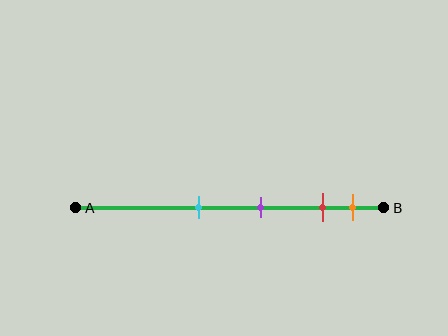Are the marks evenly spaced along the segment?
No, the marks are not evenly spaced.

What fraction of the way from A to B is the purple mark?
The purple mark is approximately 60% (0.6) of the way from A to B.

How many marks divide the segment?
There are 4 marks dividing the segment.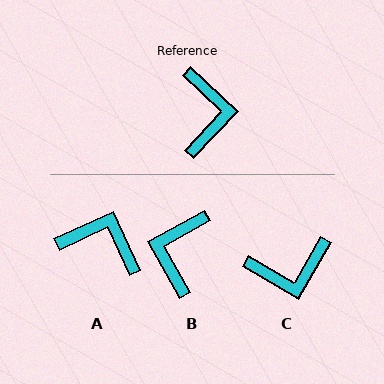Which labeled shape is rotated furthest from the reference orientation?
B, about 163 degrees away.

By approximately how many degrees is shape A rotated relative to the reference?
Approximately 69 degrees counter-clockwise.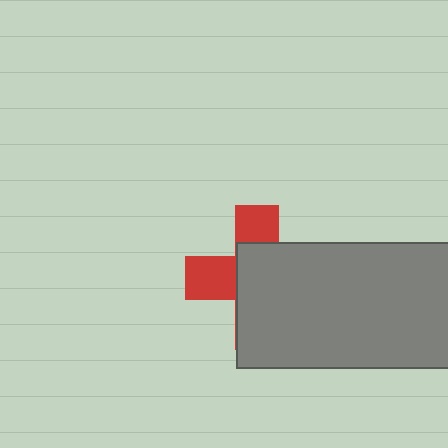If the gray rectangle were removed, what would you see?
You would see the complete red cross.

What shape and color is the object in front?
The object in front is a gray rectangle.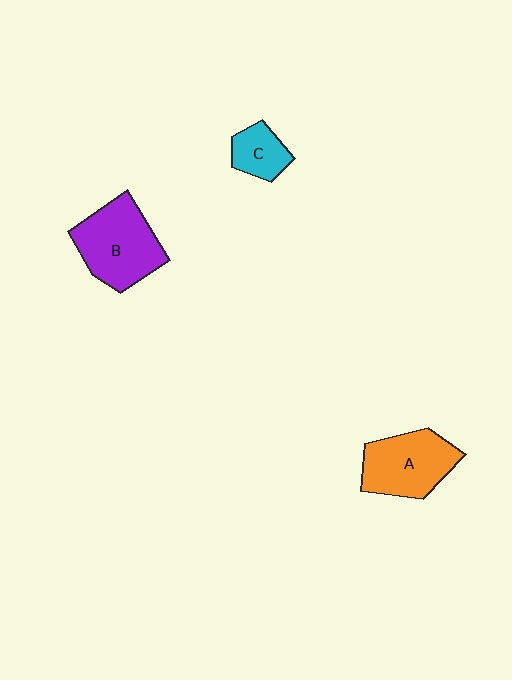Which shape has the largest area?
Shape B (purple).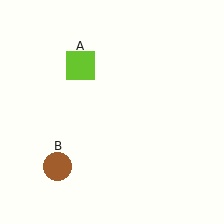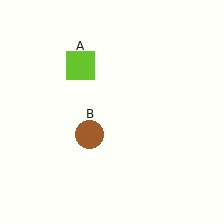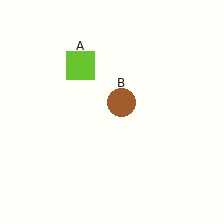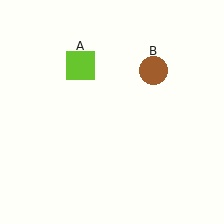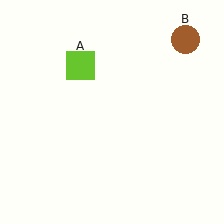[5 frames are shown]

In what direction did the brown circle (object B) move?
The brown circle (object B) moved up and to the right.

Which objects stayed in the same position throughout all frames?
Lime square (object A) remained stationary.